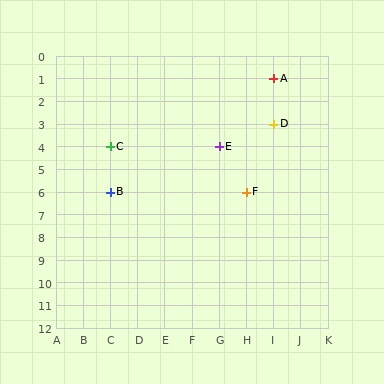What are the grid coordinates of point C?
Point C is at grid coordinates (C, 4).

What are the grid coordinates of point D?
Point D is at grid coordinates (I, 3).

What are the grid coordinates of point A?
Point A is at grid coordinates (I, 1).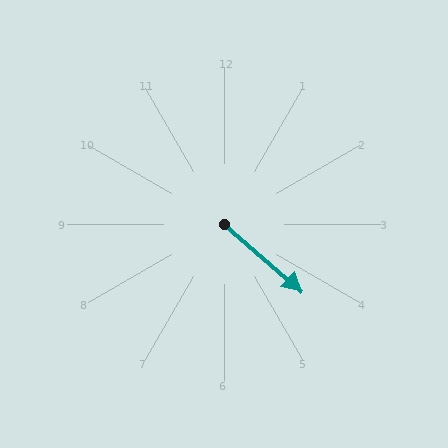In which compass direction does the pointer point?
Southeast.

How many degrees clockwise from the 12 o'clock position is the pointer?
Approximately 131 degrees.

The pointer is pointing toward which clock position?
Roughly 4 o'clock.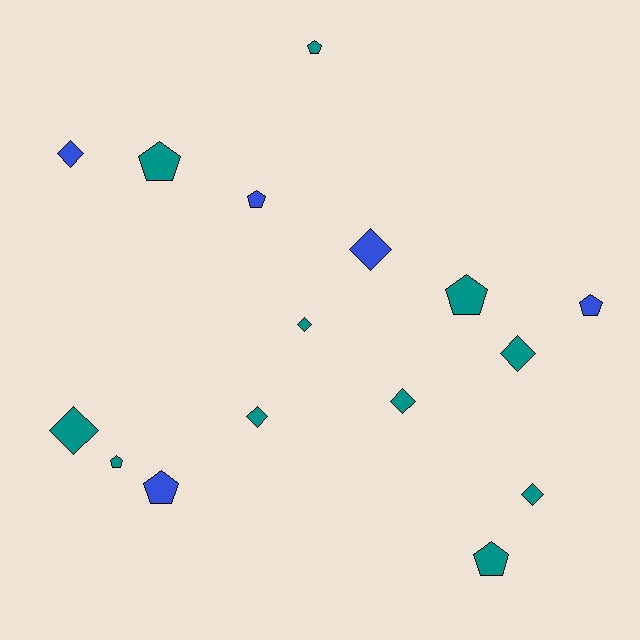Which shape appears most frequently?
Diamond, with 8 objects.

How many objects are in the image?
There are 16 objects.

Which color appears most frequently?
Teal, with 11 objects.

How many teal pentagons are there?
There are 5 teal pentagons.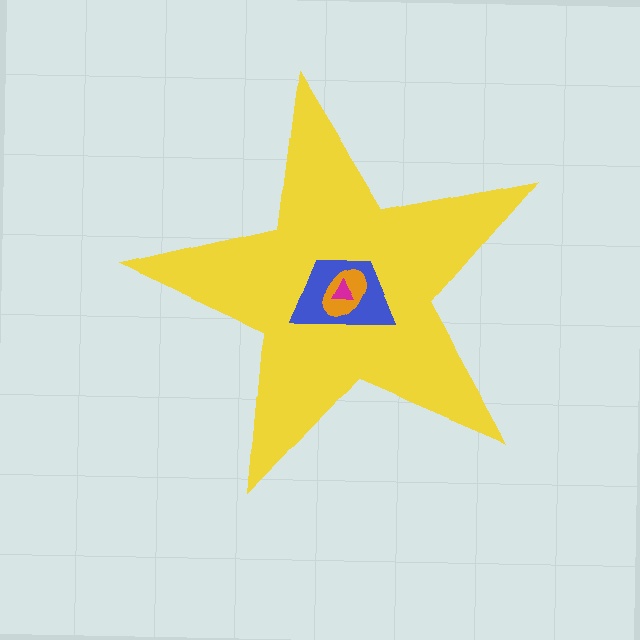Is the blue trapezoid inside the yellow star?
Yes.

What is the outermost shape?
The yellow star.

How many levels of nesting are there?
4.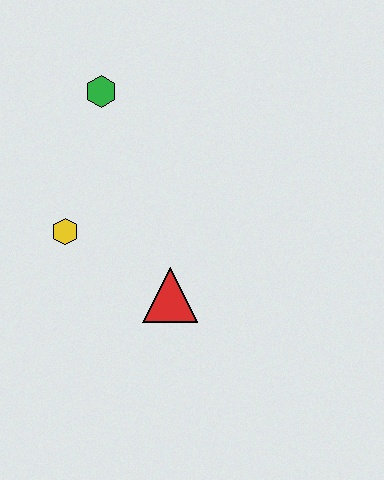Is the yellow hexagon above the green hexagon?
No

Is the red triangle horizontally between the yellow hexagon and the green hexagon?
No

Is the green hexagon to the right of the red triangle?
No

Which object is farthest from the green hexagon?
The red triangle is farthest from the green hexagon.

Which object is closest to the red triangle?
The yellow hexagon is closest to the red triangle.